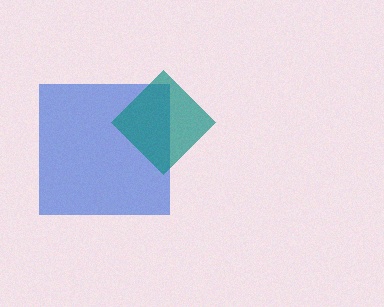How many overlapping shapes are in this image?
There are 2 overlapping shapes in the image.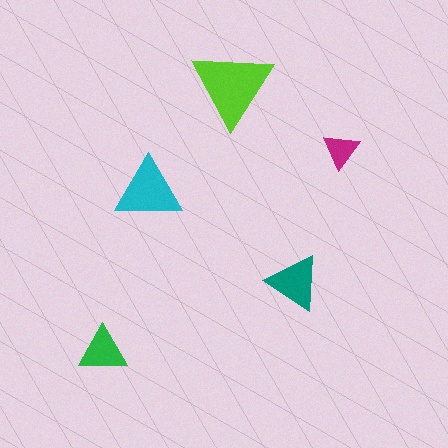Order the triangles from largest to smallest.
the lime one, the cyan one, the teal one, the green one, the magenta one.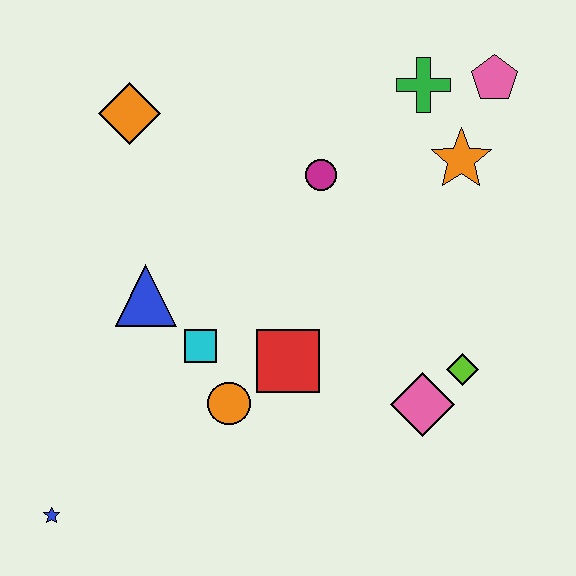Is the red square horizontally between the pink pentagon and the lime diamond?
No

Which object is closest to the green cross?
The pink pentagon is closest to the green cross.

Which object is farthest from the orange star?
The blue star is farthest from the orange star.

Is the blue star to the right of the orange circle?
No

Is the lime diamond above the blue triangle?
No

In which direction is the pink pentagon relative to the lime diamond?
The pink pentagon is above the lime diamond.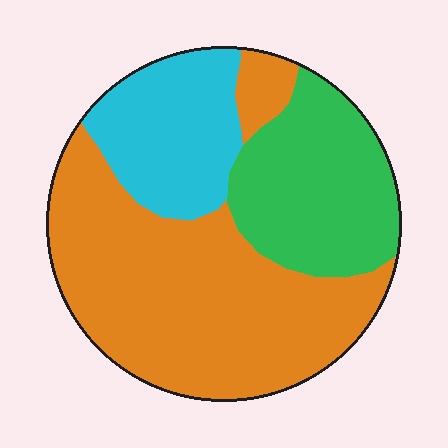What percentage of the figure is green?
Green takes up about one quarter (1/4) of the figure.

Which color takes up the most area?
Orange, at roughly 55%.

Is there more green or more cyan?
Green.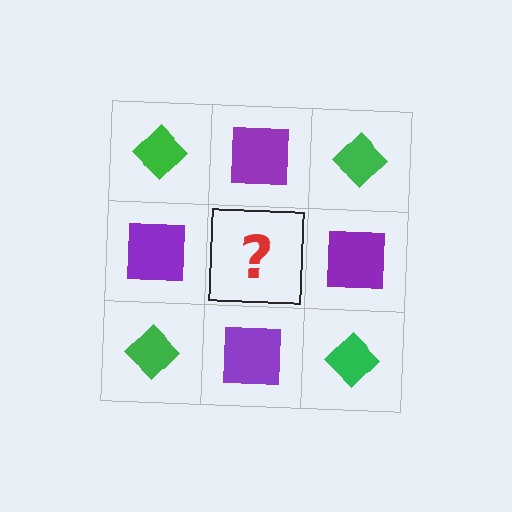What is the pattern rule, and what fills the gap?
The rule is that it alternates green diamond and purple square in a checkerboard pattern. The gap should be filled with a green diamond.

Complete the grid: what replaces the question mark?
The question mark should be replaced with a green diamond.